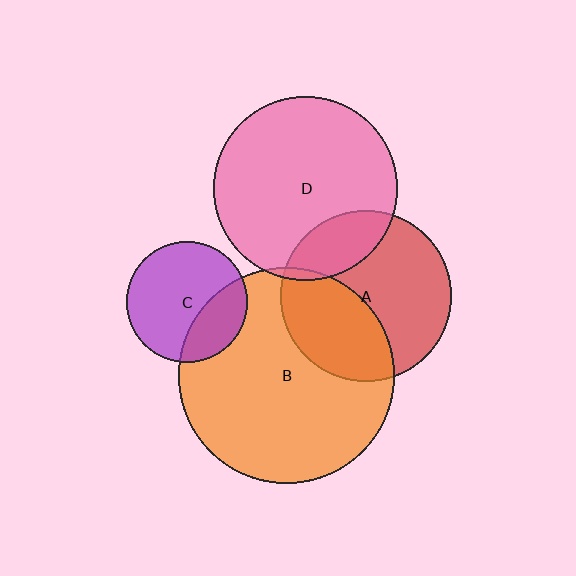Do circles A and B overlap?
Yes.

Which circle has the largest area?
Circle B (orange).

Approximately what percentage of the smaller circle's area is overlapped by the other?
Approximately 40%.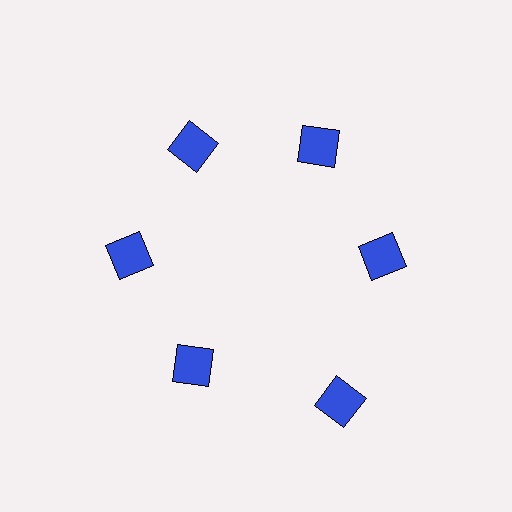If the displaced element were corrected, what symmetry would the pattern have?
It would have 6-fold rotational symmetry — the pattern would map onto itself every 60 degrees.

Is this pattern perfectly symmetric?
No. The 6 blue squares are arranged in a ring, but one element near the 5 o'clock position is pushed outward from the center, breaking the 6-fold rotational symmetry.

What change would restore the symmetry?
The symmetry would be restored by moving it inward, back onto the ring so that all 6 squares sit at equal angles and equal distance from the center.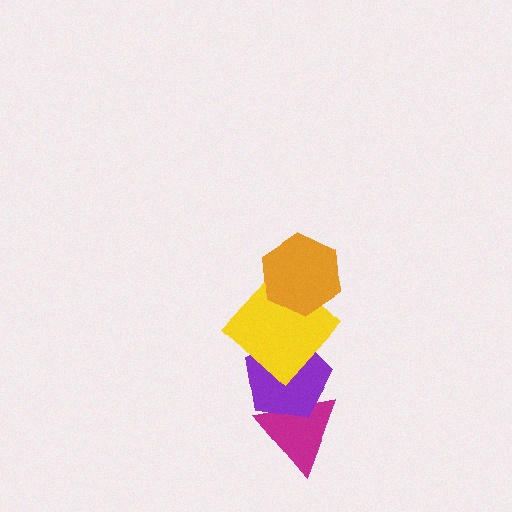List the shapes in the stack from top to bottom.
From top to bottom: the orange hexagon, the yellow diamond, the purple pentagon, the magenta triangle.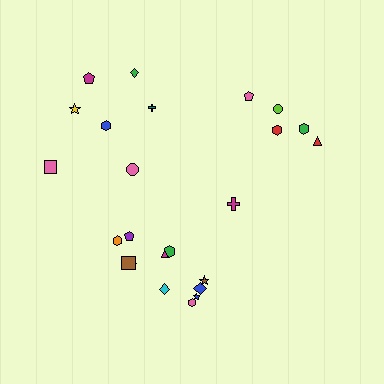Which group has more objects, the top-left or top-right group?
The top-left group.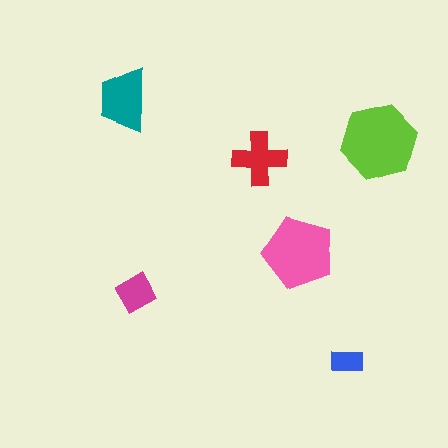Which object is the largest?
The lime hexagon.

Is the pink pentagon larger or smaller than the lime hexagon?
Smaller.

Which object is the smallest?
The blue rectangle.